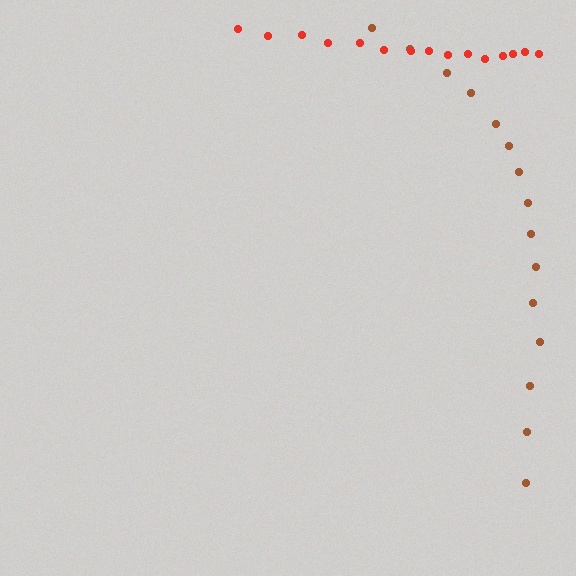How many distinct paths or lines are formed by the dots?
There are 2 distinct paths.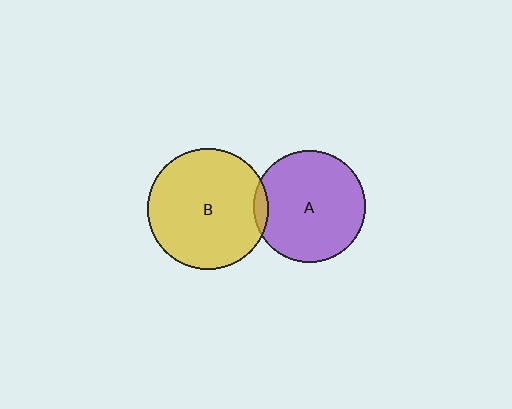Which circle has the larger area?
Circle B (yellow).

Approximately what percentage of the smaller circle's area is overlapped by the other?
Approximately 5%.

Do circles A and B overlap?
Yes.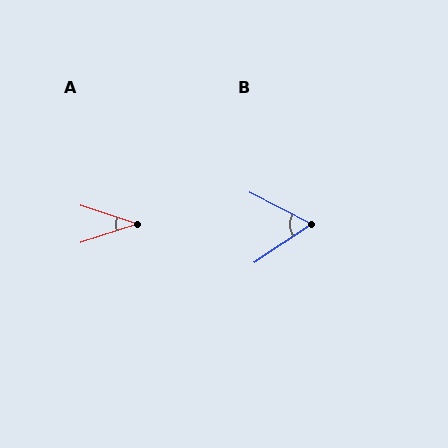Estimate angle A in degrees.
Approximately 36 degrees.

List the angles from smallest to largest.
A (36°), B (60°).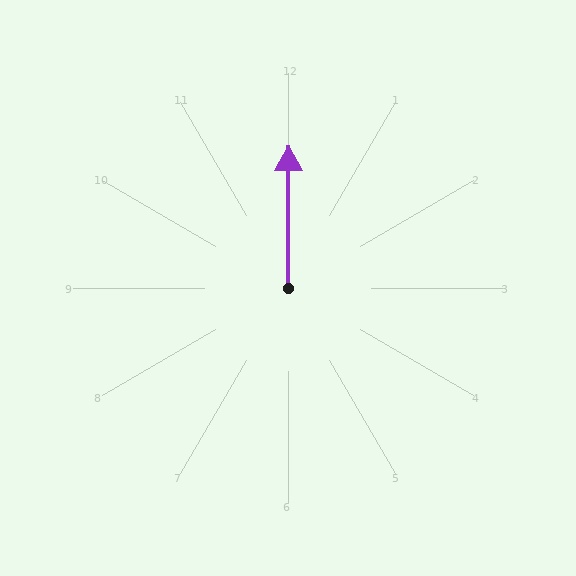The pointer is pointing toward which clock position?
Roughly 12 o'clock.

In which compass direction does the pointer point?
North.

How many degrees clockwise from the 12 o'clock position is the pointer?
Approximately 0 degrees.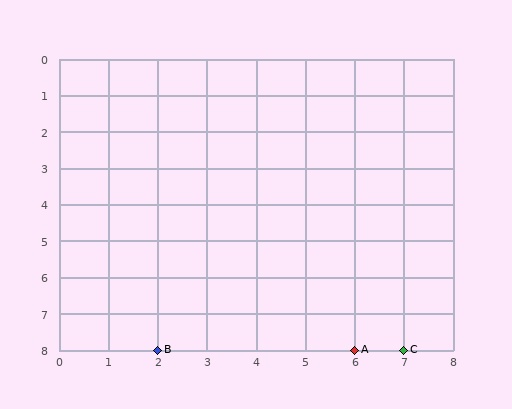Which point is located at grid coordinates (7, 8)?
Point C is at (7, 8).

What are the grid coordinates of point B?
Point B is at grid coordinates (2, 8).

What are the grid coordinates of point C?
Point C is at grid coordinates (7, 8).